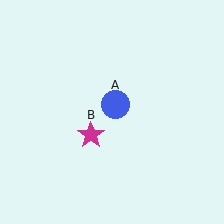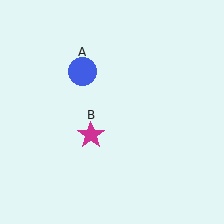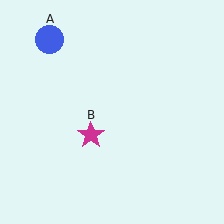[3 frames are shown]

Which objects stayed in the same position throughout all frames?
Magenta star (object B) remained stationary.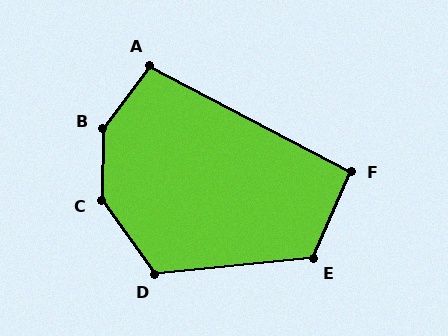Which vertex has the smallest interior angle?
F, at approximately 94 degrees.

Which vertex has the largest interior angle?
B, at approximately 146 degrees.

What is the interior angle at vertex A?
Approximately 98 degrees (obtuse).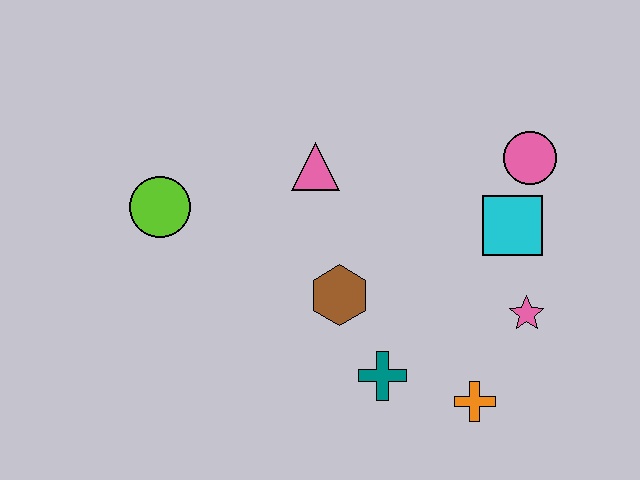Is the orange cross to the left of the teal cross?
No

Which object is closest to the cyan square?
The pink circle is closest to the cyan square.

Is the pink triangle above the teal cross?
Yes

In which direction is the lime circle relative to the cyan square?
The lime circle is to the left of the cyan square.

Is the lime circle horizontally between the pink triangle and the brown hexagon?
No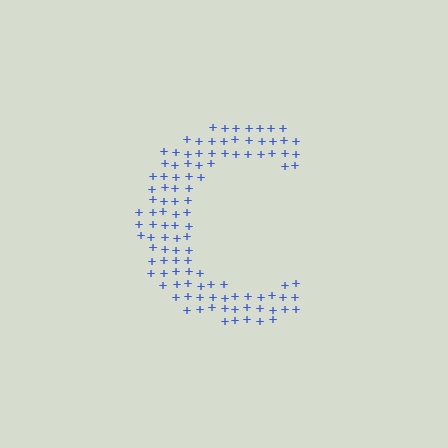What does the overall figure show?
The overall figure shows the letter C.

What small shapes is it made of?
It is made of small plus signs.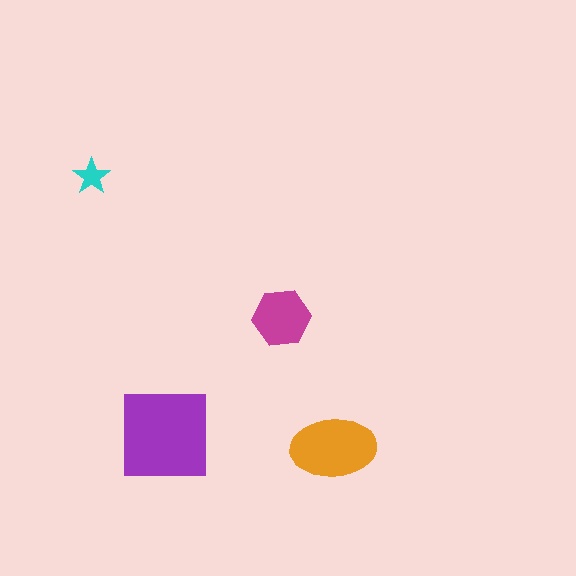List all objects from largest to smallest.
The purple square, the orange ellipse, the magenta hexagon, the cyan star.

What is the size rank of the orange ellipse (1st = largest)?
2nd.